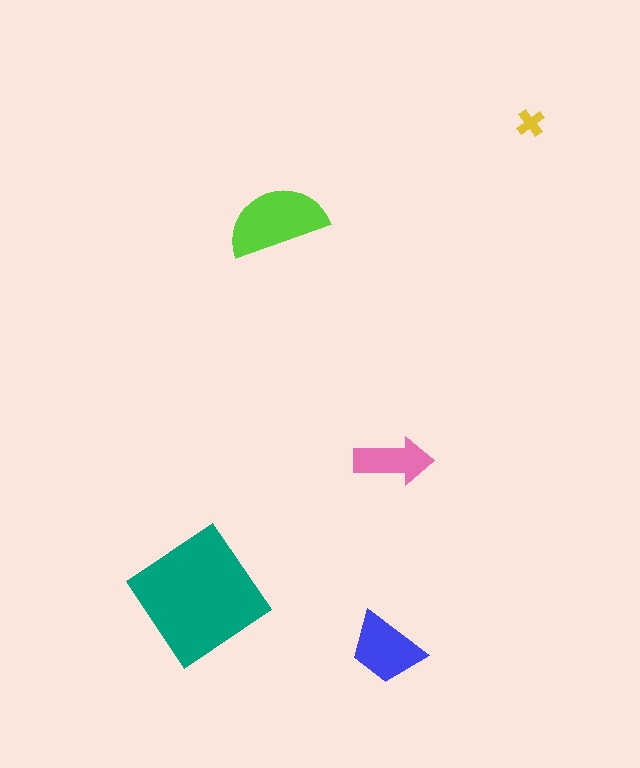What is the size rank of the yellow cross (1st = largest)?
5th.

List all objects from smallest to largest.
The yellow cross, the pink arrow, the blue trapezoid, the lime semicircle, the teal diamond.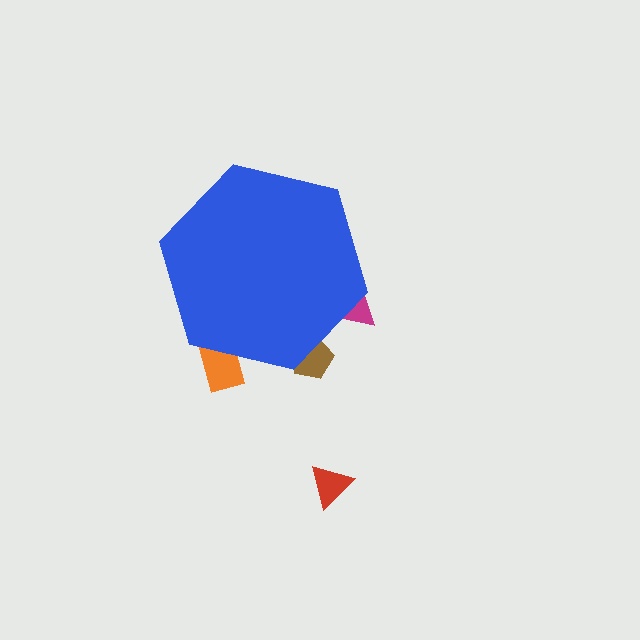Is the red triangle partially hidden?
No, the red triangle is fully visible.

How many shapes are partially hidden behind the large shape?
3 shapes are partially hidden.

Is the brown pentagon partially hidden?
Yes, the brown pentagon is partially hidden behind the blue hexagon.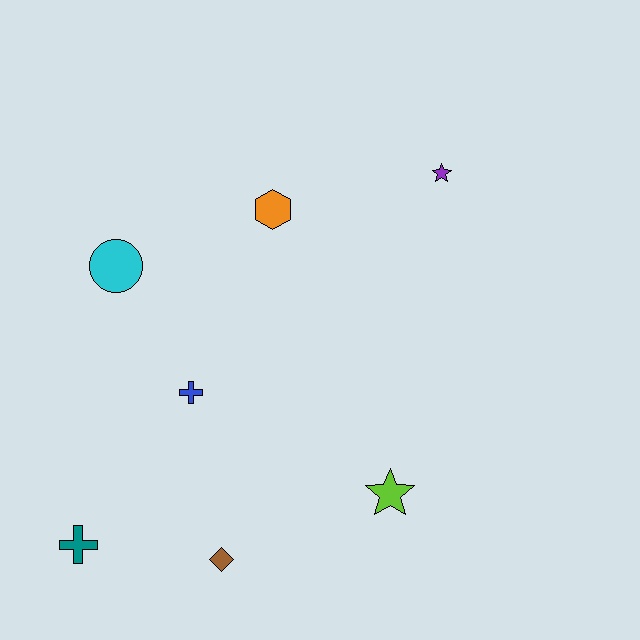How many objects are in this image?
There are 7 objects.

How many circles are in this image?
There is 1 circle.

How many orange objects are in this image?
There is 1 orange object.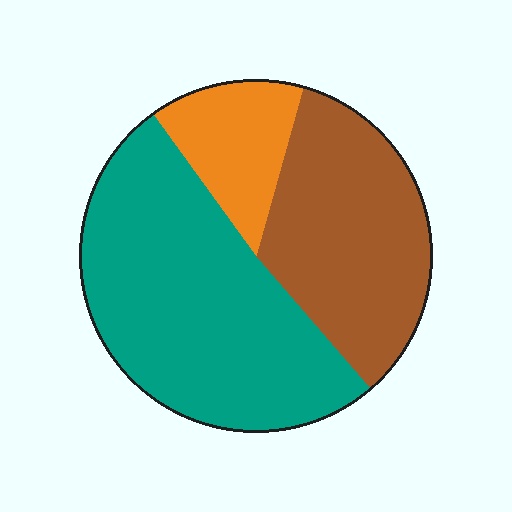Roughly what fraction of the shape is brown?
Brown takes up about one third (1/3) of the shape.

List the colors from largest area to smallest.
From largest to smallest: teal, brown, orange.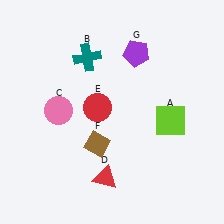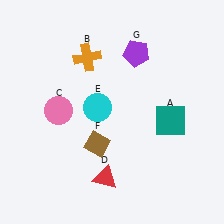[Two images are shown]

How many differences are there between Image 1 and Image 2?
There are 3 differences between the two images.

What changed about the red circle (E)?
In Image 1, E is red. In Image 2, it changed to cyan.